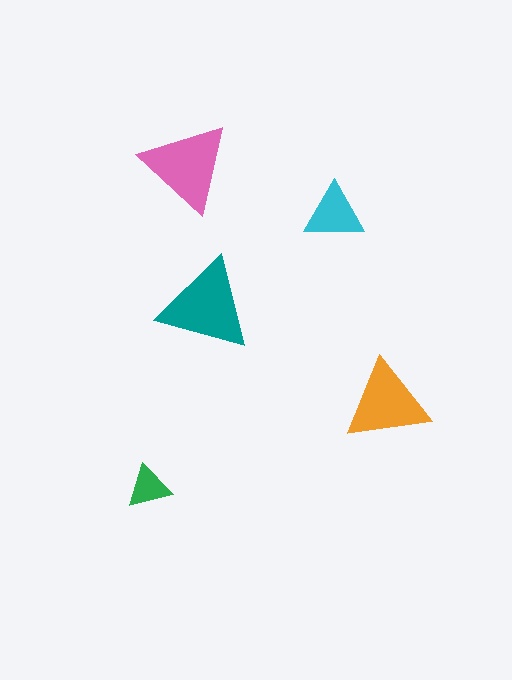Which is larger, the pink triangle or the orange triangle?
The pink one.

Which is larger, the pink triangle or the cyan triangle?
The pink one.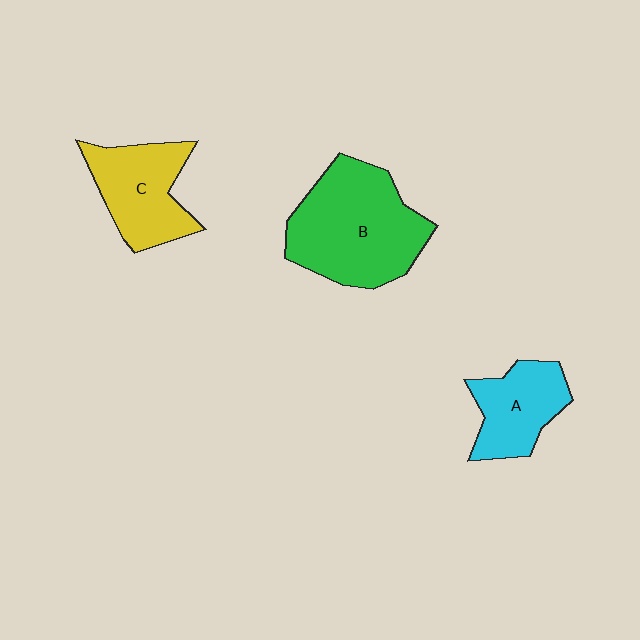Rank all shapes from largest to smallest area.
From largest to smallest: B (green), C (yellow), A (cyan).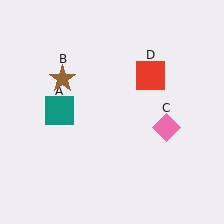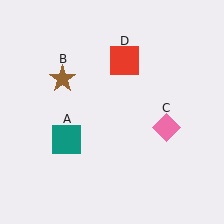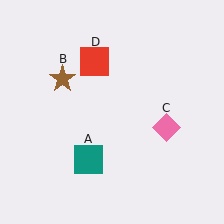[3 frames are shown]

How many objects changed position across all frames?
2 objects changed position: teal square (object A), red square (object D).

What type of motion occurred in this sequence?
The teal square (object A), red square (object D) rotated counterclockwise around the center of the scene.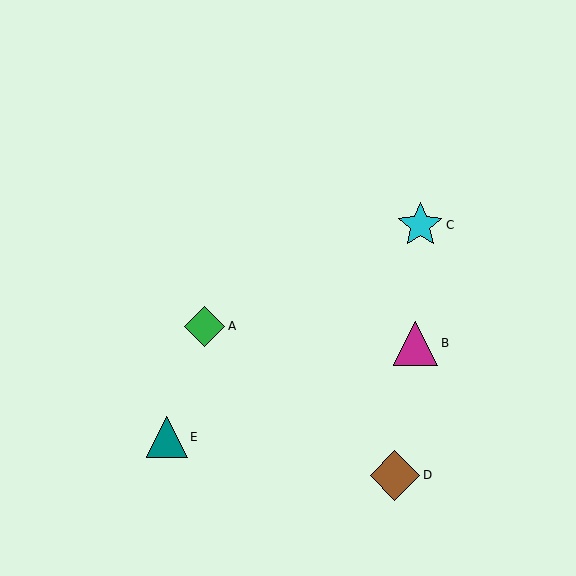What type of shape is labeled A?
Shape A is a green diamond.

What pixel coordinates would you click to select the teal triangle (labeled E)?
Click at (167, 437) to select the teal triangle E.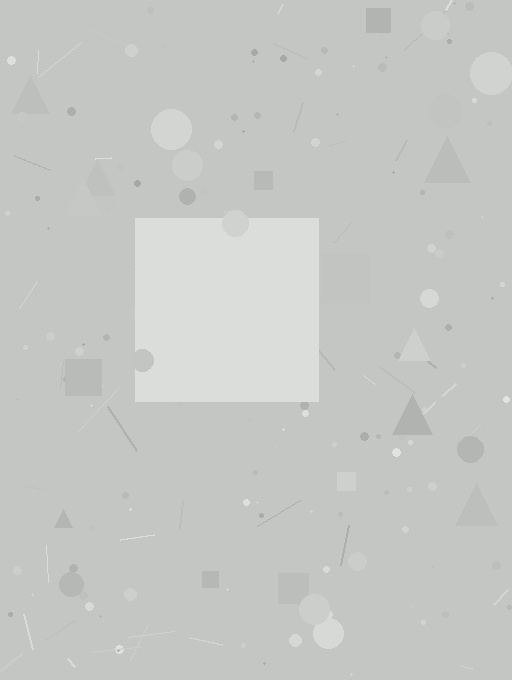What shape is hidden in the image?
A square is hidden in the image.